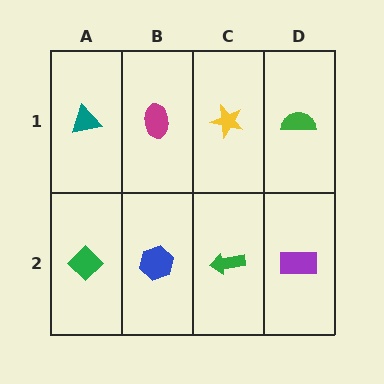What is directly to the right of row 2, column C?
A purple rectangle.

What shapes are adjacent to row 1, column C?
A green arrow (row 2, column C), a magenta ellipse (row 1, column B), a green semicircle (row 1, column D).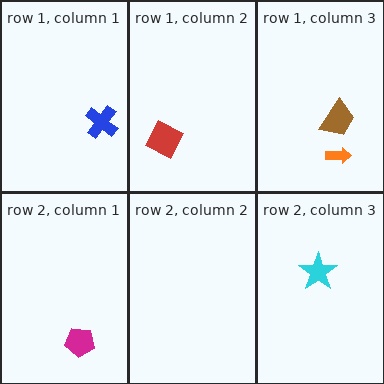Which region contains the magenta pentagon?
The row 2, column 1 region.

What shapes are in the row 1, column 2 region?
The red square.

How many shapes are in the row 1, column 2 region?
1.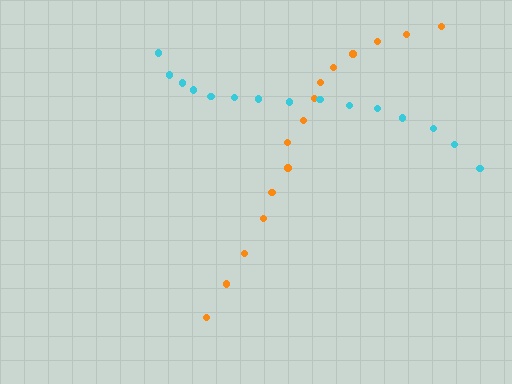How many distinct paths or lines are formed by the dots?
There are 2 distinct paths.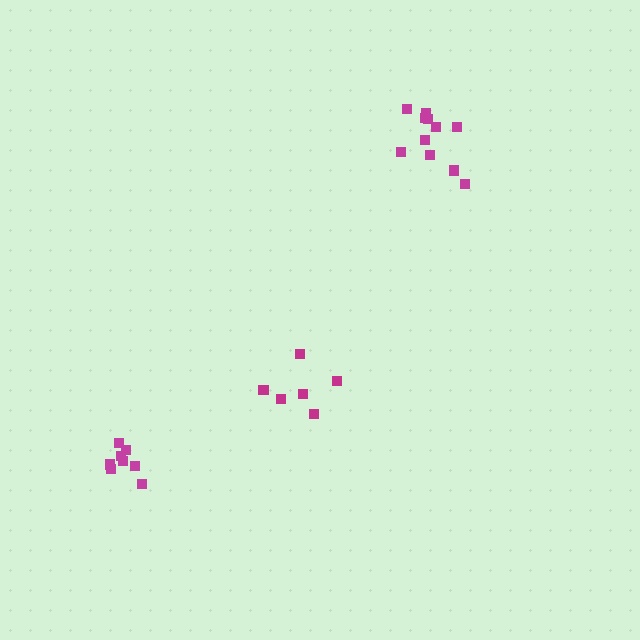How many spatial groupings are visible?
There are 3 spatial groupings.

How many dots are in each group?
Group 1: 6 dots, Group 2: 11 dots, Group 3: 8 dots (25 total).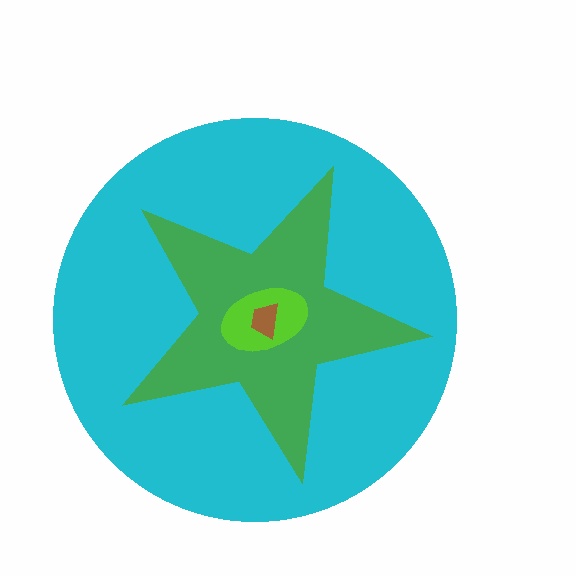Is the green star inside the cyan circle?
Yes.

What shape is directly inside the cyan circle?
The green star.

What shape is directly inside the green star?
The lime ellipse.